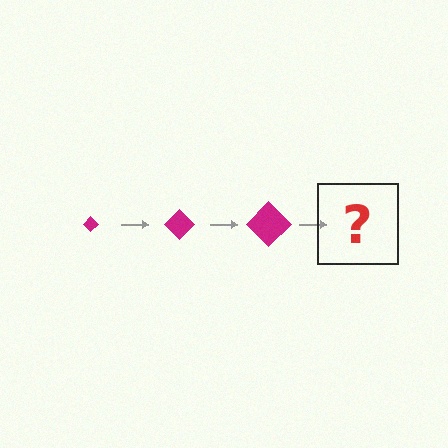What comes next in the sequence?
The next element should be a magenta diamond, larger than the previous one.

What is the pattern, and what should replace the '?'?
The pattern is that the diamond gets progressively larger each step. The '?' should be a magenta diamond, larger than the previous one.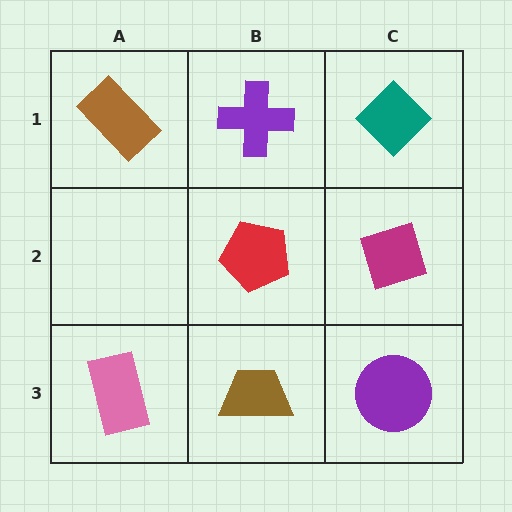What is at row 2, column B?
A red pentagon.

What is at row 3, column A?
A pink rectangle.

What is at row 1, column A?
A brown rectangle.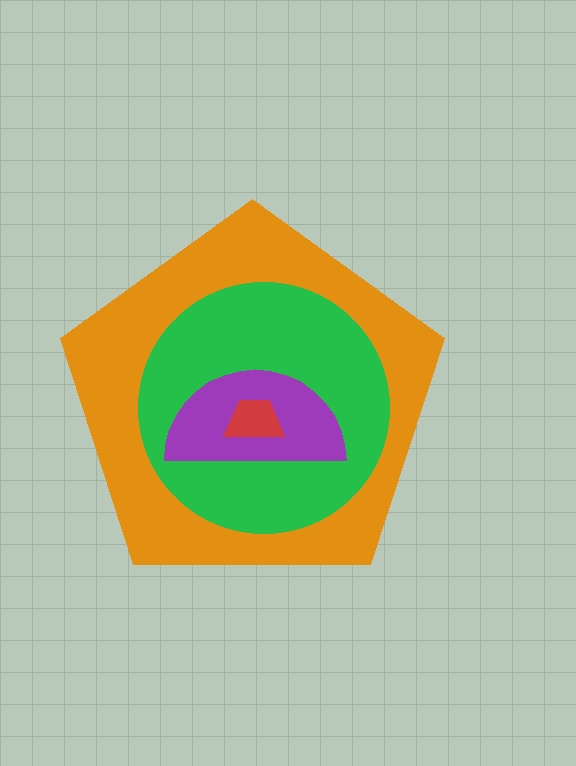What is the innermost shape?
The red trapezoid.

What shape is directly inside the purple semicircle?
The red trapezoid.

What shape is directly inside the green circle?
The purple semicircle.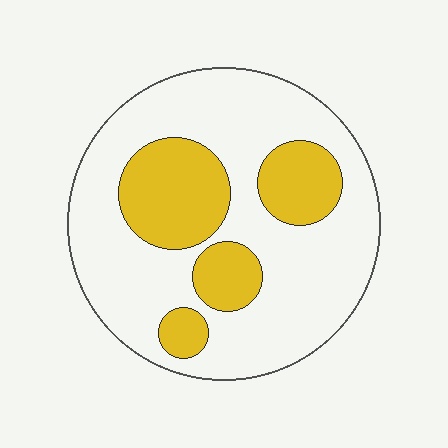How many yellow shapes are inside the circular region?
4.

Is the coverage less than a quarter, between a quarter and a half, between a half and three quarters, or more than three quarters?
Between a quarter and a half.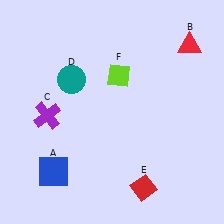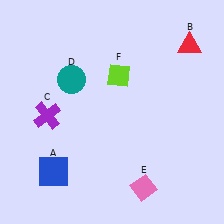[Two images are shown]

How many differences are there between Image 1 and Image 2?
There is 1 difference between the two images.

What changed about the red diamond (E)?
In Image 1, E is red. In Image 2, it changed to pink.